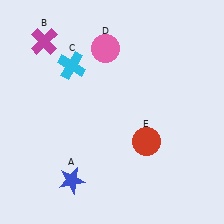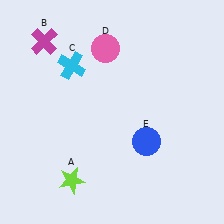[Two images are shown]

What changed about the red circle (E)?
In Image 1, E is red. In Image 2, it changed to blue.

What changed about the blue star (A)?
In Image 1, A is blue. In Image 2, it changed to lime.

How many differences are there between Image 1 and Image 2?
There are 2 differences between the two images.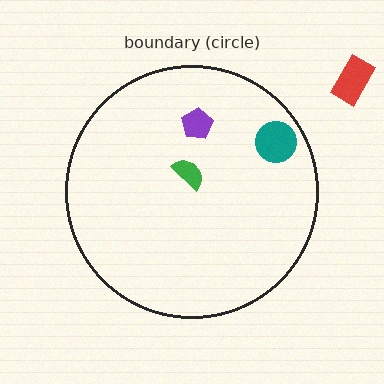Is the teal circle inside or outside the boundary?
Inside.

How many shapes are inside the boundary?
3 inside, 1 outside.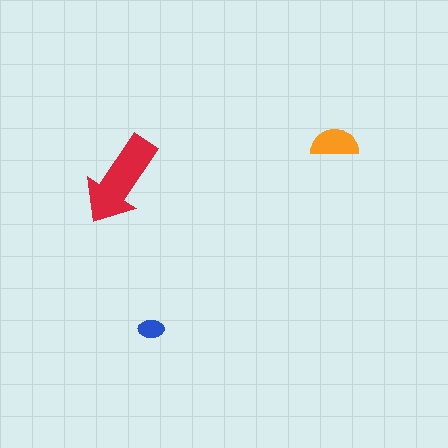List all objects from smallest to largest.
The blue ellipse, the orange semicircle, the red arrow.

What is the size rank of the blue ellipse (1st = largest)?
3rd.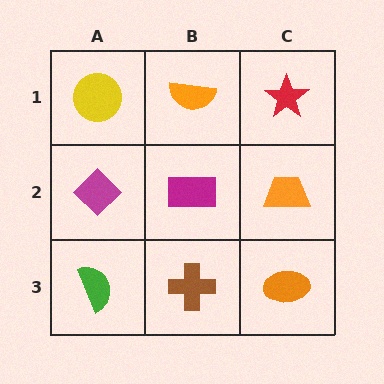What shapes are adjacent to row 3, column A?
A magenta diamond (row 2, column A), a brown cross (row 3, column B).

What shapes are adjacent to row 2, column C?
A red star (row 1, column C), an orange ellipse (row 3, column C), a magenta rectangle (row 2, column B).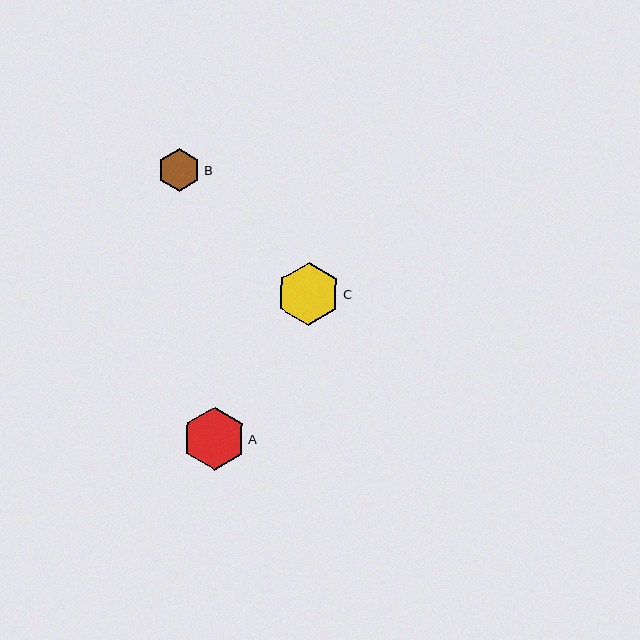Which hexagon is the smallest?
Hexagon B is the smallest with a size of approximately 43 pixels.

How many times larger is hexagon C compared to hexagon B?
Hexagon C is approximately 1.5 times the size of hexagon B.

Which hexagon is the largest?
Hexagon C is the largest with a size of approximately 64 pixels.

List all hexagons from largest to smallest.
From largest to smallest: C, A, B.